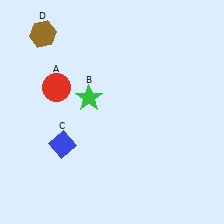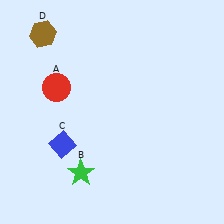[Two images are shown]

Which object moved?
The green star (B) moved down.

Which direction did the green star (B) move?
The green star (B) moved down.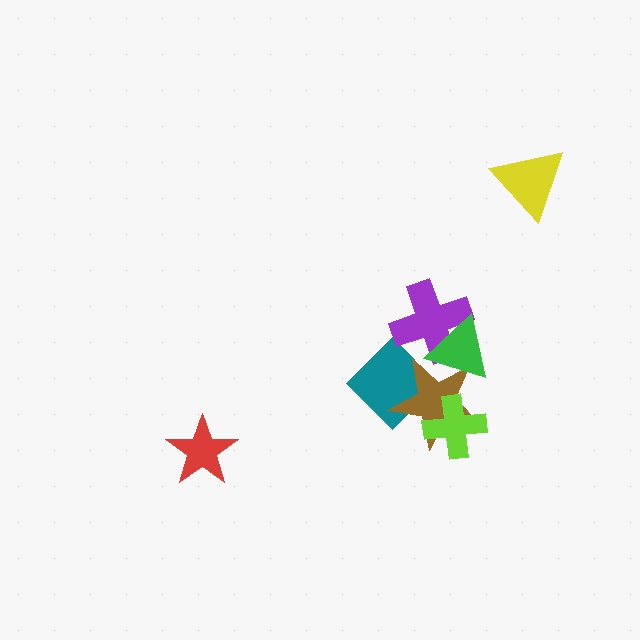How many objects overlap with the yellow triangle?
0 objects overlap with the yellow triangle.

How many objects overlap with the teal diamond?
2 objects overlap with the teal diamond.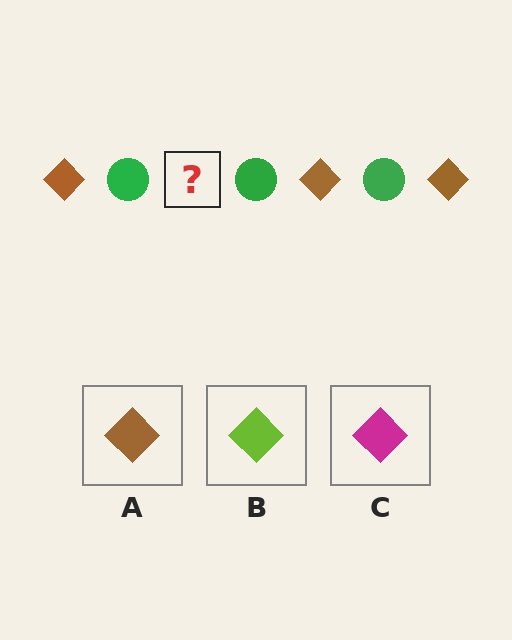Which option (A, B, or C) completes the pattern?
A.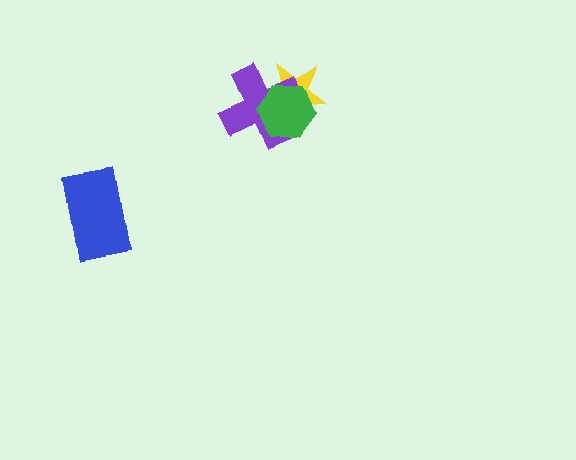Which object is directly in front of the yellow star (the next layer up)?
The purple cross is directly in front of the yellow star.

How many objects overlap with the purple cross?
2 objects overlap with the purple cross.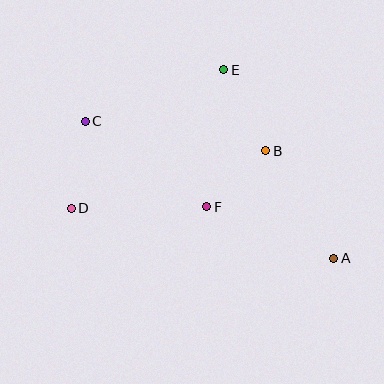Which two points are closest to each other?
Points B and F are closest to each other.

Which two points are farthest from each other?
Points A and C are farthest from each other.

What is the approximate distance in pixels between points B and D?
The distance between B and D is approximately 203 pixels.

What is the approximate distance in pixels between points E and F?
The distance between E and F is approximately 138 pixels.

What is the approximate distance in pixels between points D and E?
The distance between D and E is approximately 206 pixels.